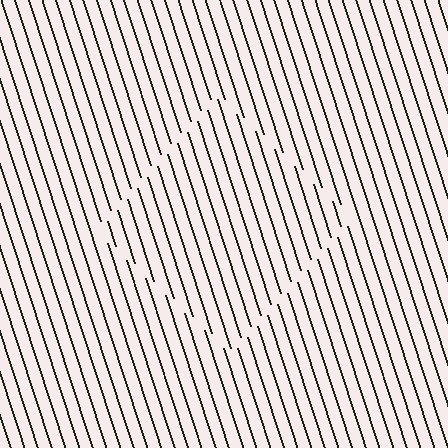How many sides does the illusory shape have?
4 sides — the line-ends trace a square.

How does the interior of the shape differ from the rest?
The interior of the shape contains the same grating, shifted by half a period — the contour is defined by the phase discontinuity where line-ends from the inner and outer gratings abut.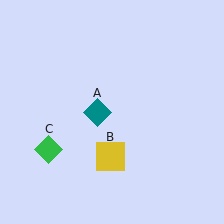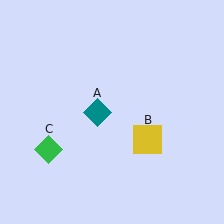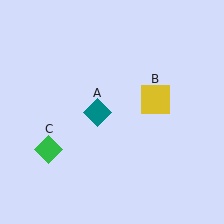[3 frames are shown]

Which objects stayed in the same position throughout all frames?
Teal diamond (object A) and green diamond (object C) remained stationary.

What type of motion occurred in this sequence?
The yellow square (object B) rotated counterclockwise around the center of the scene.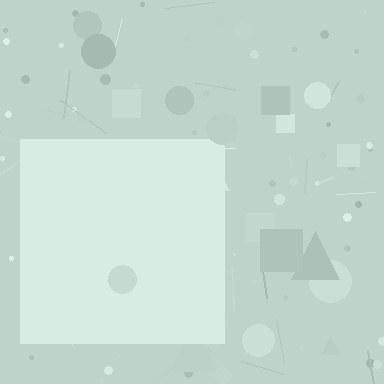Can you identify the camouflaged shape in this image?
The camouflaged shape is a square.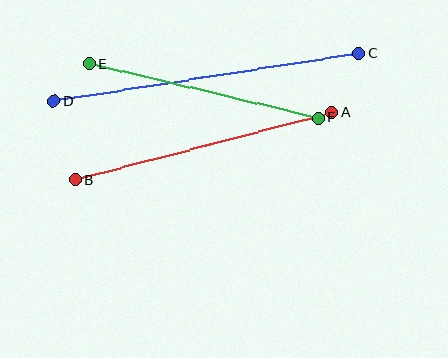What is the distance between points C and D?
The distance is approximately 309 pixels.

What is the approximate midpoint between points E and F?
The midpoint is at approximately (204, 91) pixels.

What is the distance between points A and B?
The distance is approximately 265 pixels.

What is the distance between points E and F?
The distance is approximately 235 pixels.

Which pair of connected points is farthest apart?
Points C and D are farthest apart.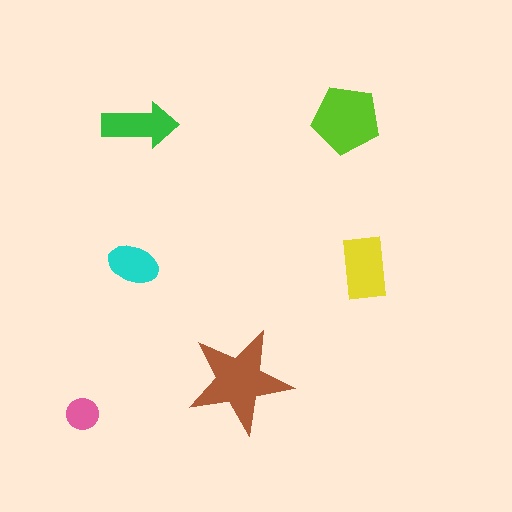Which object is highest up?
The lime pentagon is topmost.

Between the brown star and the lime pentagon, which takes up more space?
The brown star.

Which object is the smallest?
The pink circle.